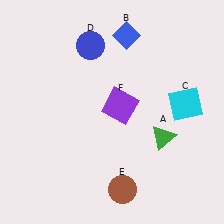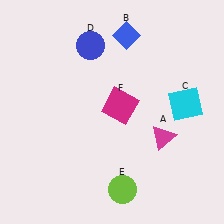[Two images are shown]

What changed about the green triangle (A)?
In Image 1, A is green. In Image 2, it changed to magenta.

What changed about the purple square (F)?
In Image 1, F is purple. In Image 2, it changed to magenta.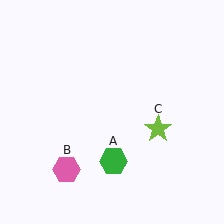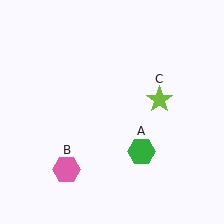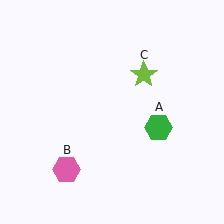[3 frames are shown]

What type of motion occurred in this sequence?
The green hexagon (object A), lime star (object C) rotated counterclockwise around the center of the scene.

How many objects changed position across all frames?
2 objects changed position: green hexagon (object A), lime star (object C).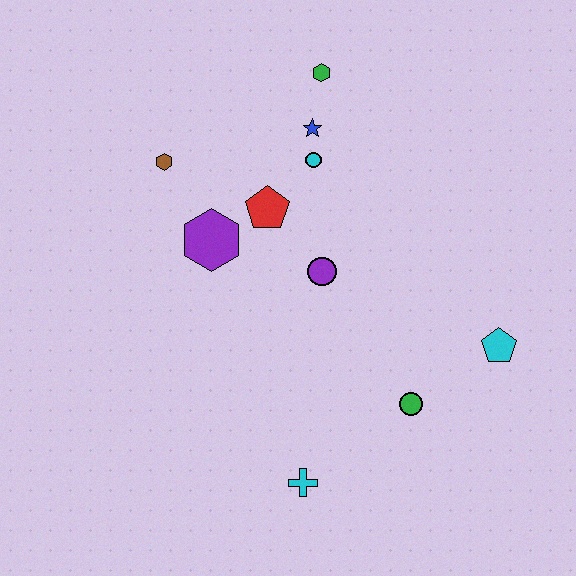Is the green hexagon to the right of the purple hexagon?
Yes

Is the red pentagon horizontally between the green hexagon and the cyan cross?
No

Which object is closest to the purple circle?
The red pentagon is closest to the purple circle.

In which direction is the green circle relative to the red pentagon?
The green circle is below the red pentagon.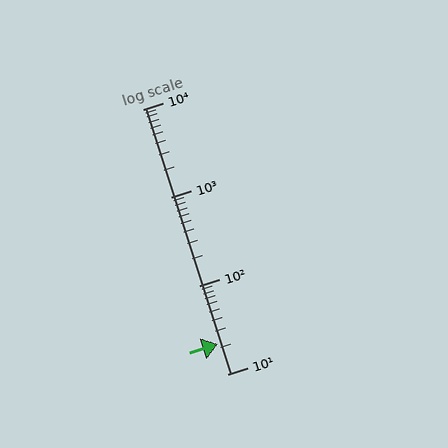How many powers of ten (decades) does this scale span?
The scale spans 3 decades, from 10 to 10000.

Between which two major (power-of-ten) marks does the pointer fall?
The pointer is between 10 and 100.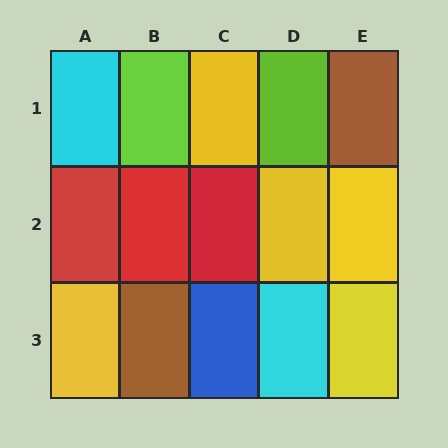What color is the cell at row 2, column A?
Red.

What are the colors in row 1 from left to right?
Cyan, lime, yellow, lime, brown.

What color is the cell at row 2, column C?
Red.